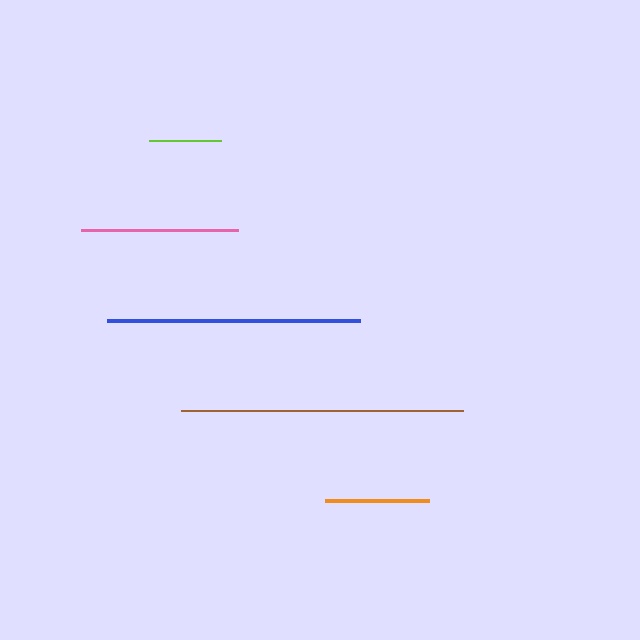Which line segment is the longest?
The brown line is the longest at approximately 282 pixels.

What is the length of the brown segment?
The brown segment is approximately 282 pixels long.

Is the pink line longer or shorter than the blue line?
The blue line is longer than the pink line.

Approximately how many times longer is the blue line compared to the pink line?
The blue line is approximately 1.6 times the length of the pink line.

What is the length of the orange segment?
The orange segment is approximately 104 pixels long.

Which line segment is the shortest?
The lime line is the shortest at approximately 72 pixels.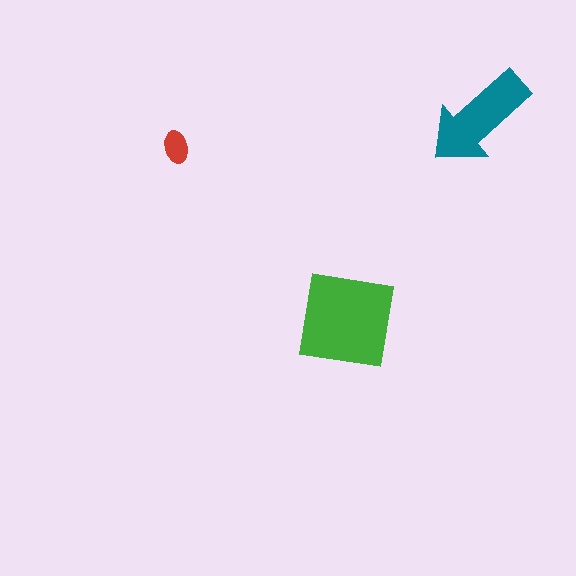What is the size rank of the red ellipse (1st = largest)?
3rd.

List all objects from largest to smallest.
The green square, the teal arrow, the red ellipse.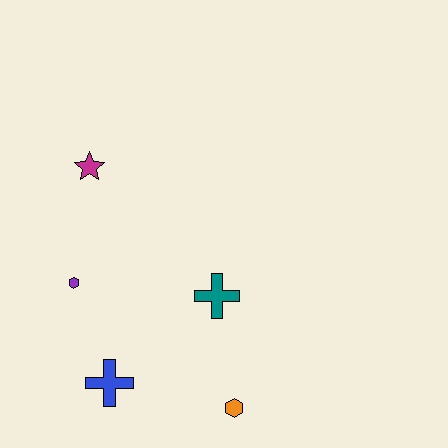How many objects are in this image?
There are 5 objects.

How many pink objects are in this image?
There are no pink objects.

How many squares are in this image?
There are no squares.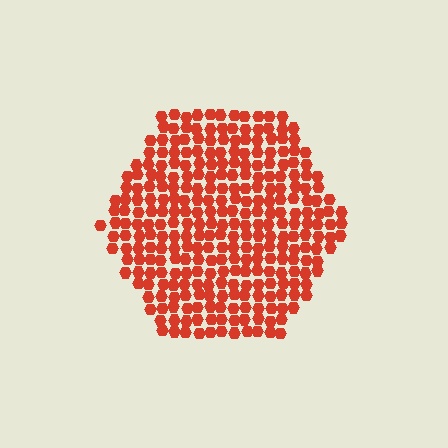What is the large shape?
The large shape is a hexagon.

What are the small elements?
The small elements are hexagons.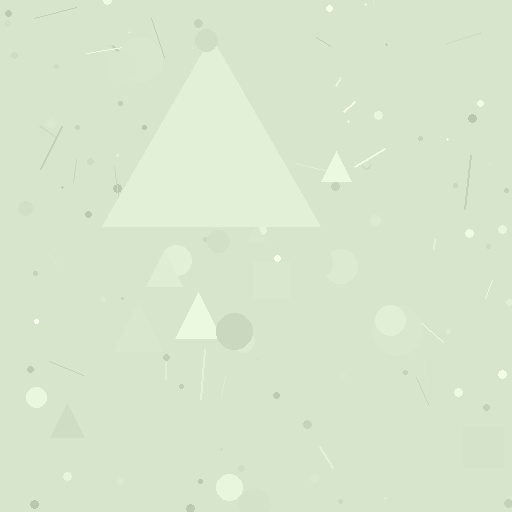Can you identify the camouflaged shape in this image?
The camouflaged shape is a triangle.